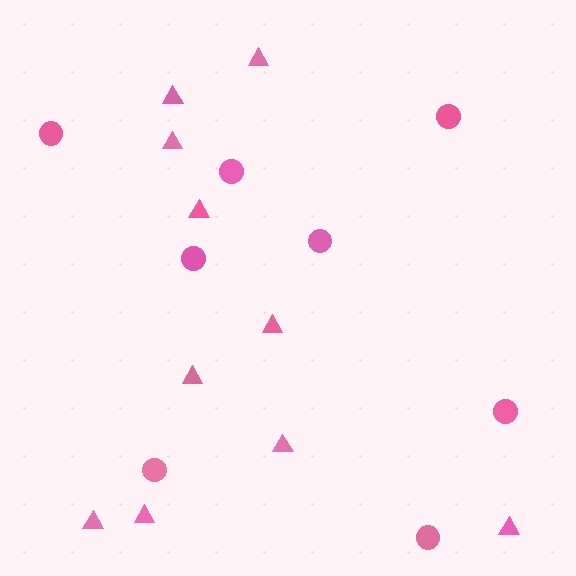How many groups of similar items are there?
There are 2 groups: one group of circles (8) and one group of triangles (10).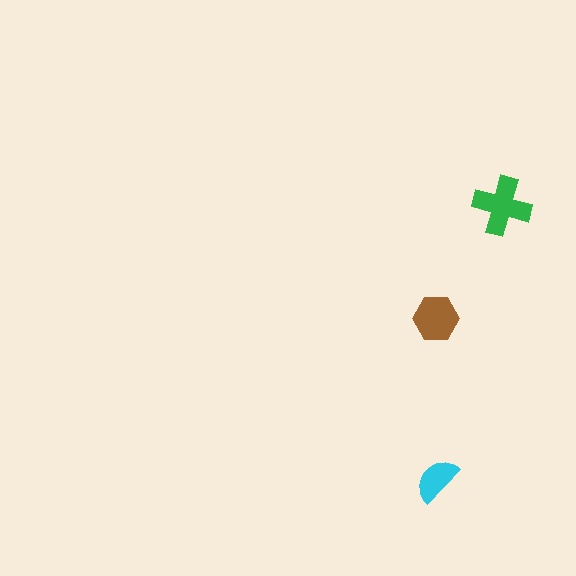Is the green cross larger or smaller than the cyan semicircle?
Larger.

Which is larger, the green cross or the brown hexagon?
The green cross.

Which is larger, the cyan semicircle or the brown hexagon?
The brown hexagon.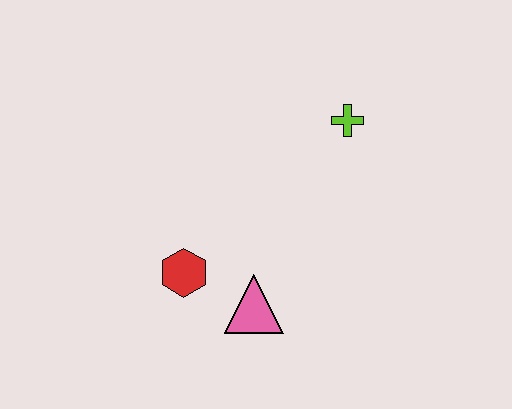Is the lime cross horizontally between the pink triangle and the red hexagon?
No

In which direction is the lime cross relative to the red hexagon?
The lime cross is to the right of the red hexagon.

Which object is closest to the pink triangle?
The red hexagon is closest to the pink triangle.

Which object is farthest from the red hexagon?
The lime cross is farthest from the red hexagon.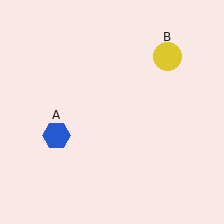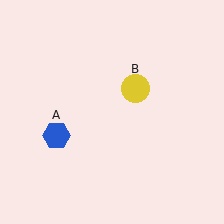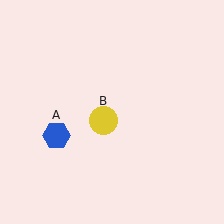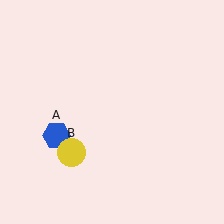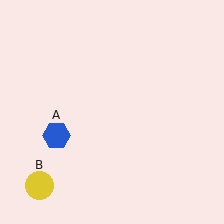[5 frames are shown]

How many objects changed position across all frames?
1 object changed position: yellow circle (object B).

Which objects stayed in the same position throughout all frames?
Blue hexagon (object A) remained stationary.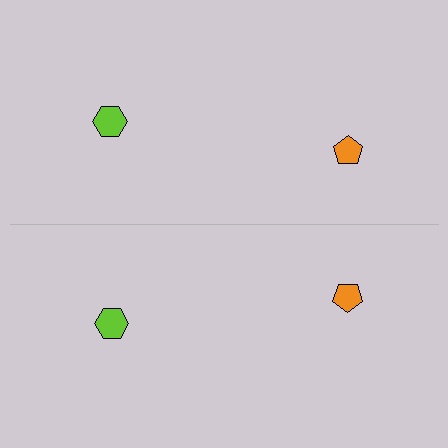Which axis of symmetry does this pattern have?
The pattern has a horizontal axis of symmetry running through the center of the image.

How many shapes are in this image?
There are 4 shapes in this image.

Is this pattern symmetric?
Yes, this pattern has bilateral (reflection) symmetry.